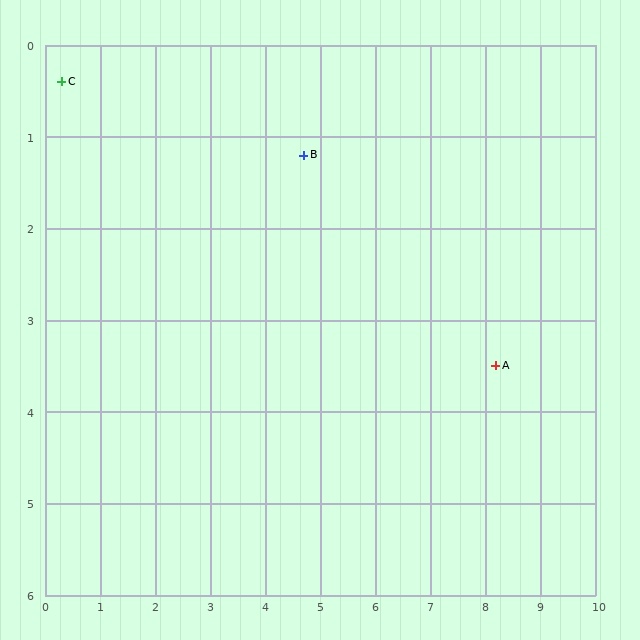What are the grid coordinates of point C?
Point C is at approximately (0.3, 0.4).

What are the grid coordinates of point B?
Point B is at approximately (4.7, 1.2).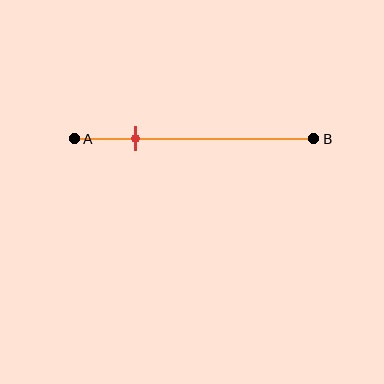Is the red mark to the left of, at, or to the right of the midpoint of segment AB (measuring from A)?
The red mark is to the left of the midpoint of segment AB.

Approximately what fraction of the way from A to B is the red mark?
The red mark is approximately 25% of the way from A to B.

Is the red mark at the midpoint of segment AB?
No, the mark is at about 25% from A, not at the 50% midpoint.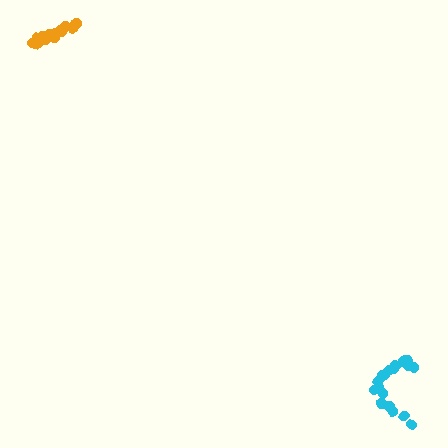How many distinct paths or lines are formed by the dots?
There are 2 distinct paths.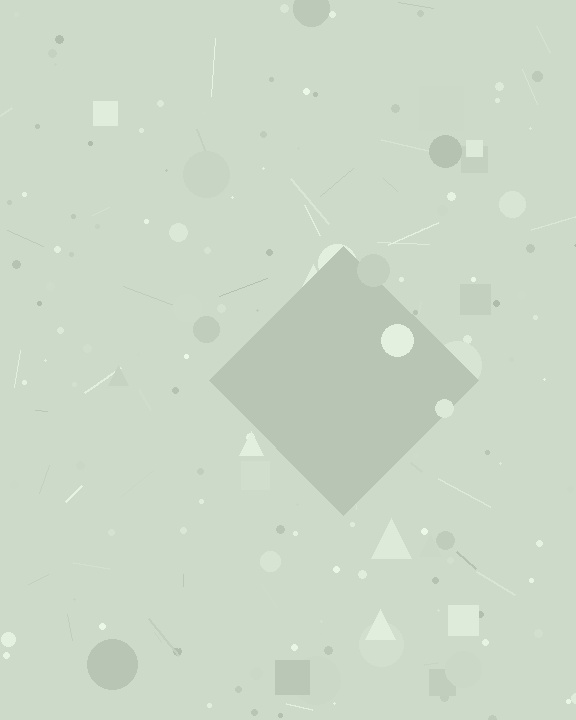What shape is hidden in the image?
A diamond is hidden in the image.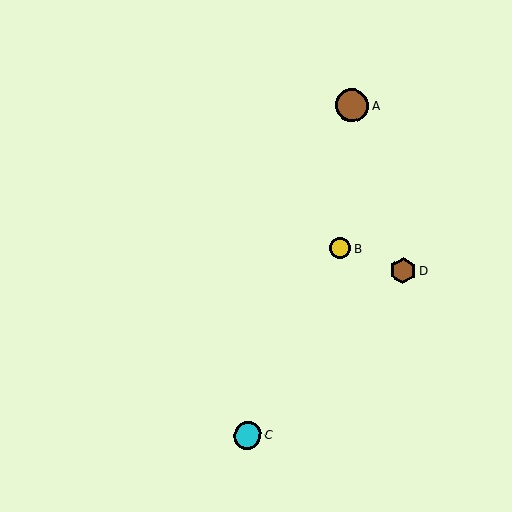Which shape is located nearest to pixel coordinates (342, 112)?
The brown circle (labeled A) at (352, 105) is nearest to that location.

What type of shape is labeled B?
Shape B is a yellow circle.